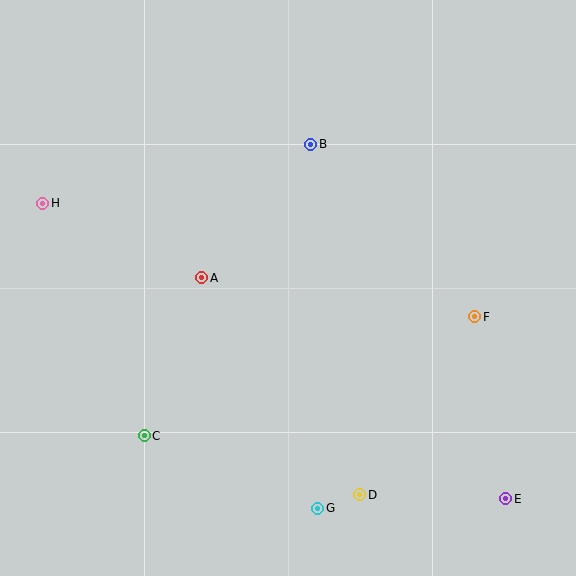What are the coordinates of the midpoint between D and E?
The midpoint between D and E is at (433, 497).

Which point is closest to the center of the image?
Point A at (202, 278) is closest to the center.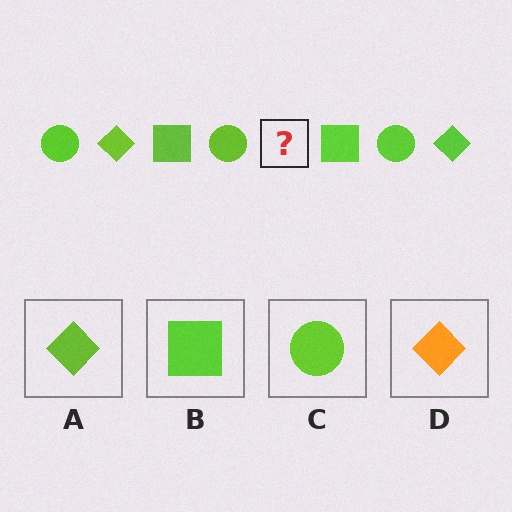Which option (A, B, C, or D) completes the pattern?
A.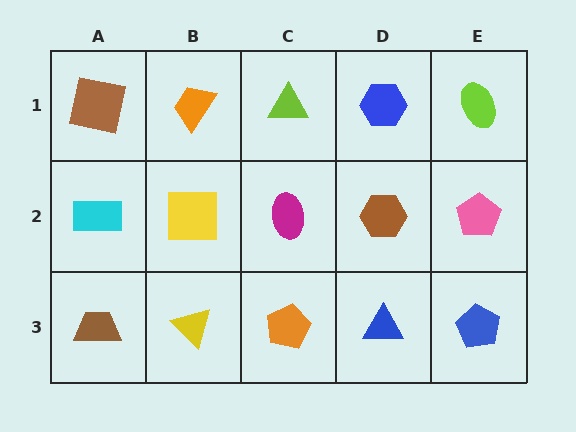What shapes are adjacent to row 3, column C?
A magenta ellipse (row 2, column C), a yellow triangle (row 3, column B), a blue triangle (row 3, column D).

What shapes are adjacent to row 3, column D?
A brown hexagon (row 2, column D), an orange pentagon (row 3, column C), a blue pentagon (row 3, column E).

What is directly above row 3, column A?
A cyan rectangle.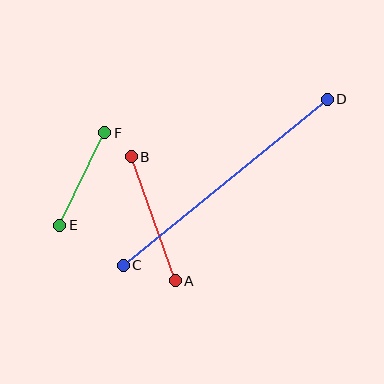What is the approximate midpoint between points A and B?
The midpoint is at approximately (153, 219) pixels.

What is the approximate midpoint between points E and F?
The midpoint is at approximately (82, 179) pixels.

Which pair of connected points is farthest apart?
Points C and D are farthest apart.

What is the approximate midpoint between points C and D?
The midpoint is at approximately (225, 182) pixels.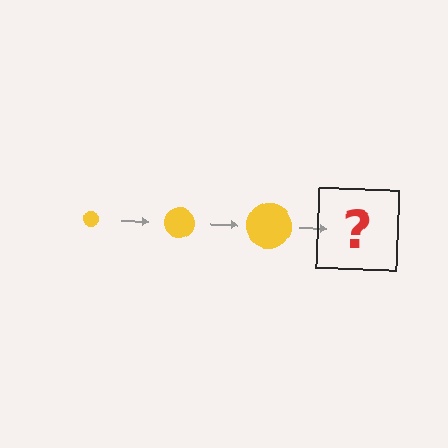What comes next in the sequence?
The next element should be a yellow circle, larger than the previous one.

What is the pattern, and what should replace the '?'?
The pattern is that the circle gets progressively larger each step. The '?' should be a yellow circle, larger than the previous one.